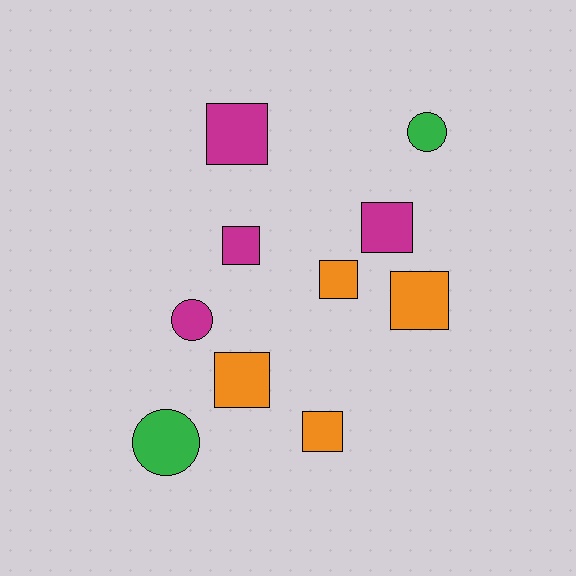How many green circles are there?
There are 2 green circles.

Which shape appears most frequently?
Square, with 7 objects.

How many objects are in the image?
There are 10 objects.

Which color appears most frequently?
Magenta, with 4 objects.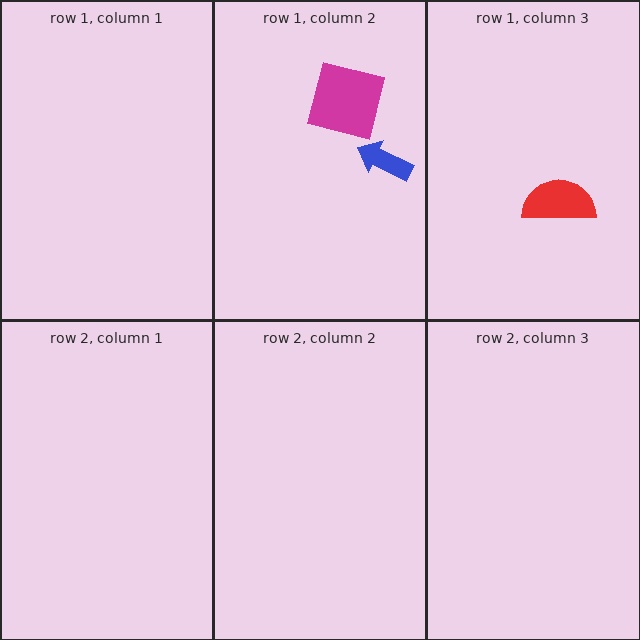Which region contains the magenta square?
The row 1, column 2 region.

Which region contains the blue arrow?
The row 1, column 2 region.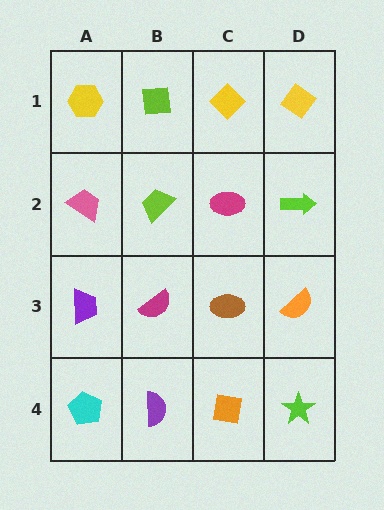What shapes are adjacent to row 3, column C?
A magenta ellipse (row 2, column C), an orange square (row 4, column C), a magenta semicircle (row 3, column B), an orange semicircle (row 3, column D).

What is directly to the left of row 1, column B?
A yellow hexagon.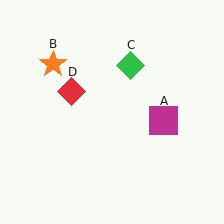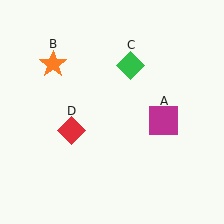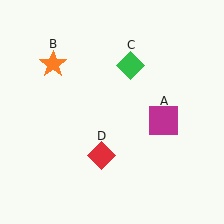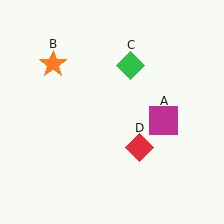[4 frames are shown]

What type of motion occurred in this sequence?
The red diamond (object D) rotated counterclockwise around the center of the scene.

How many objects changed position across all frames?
1 object changed position: red diamond (object D).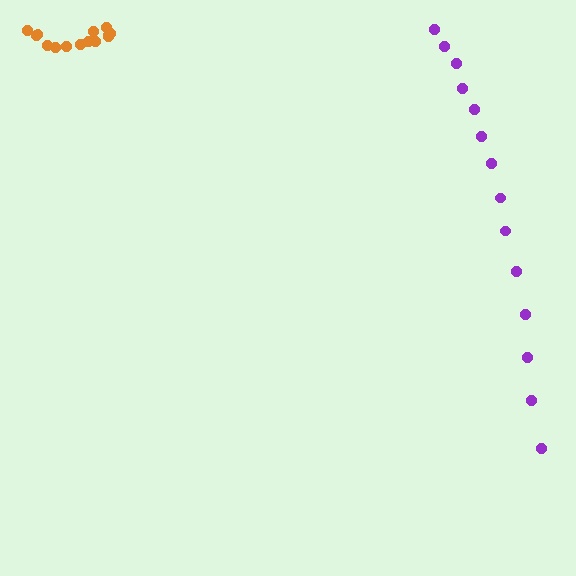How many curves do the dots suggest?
There are 2 distinct paths.